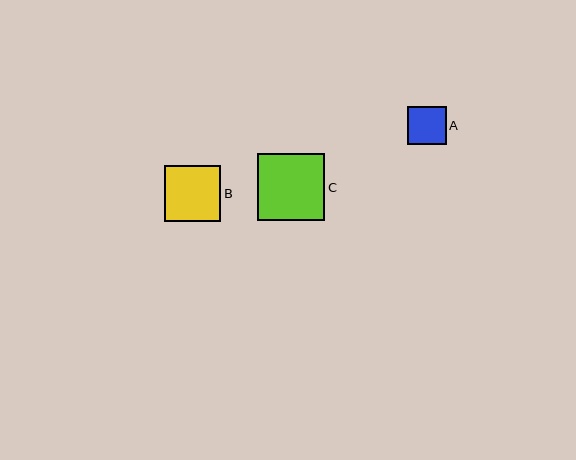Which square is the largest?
Square C is the largest with a size of approximately 67 pixels.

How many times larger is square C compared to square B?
Square C is approximately 1.2 times the size of square B.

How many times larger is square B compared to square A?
Square B is approximately 1.4 times the size of square A.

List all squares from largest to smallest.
From largest to smallest: C, B, A.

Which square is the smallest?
Square A is the smallest with a size of approximately 39 pixels.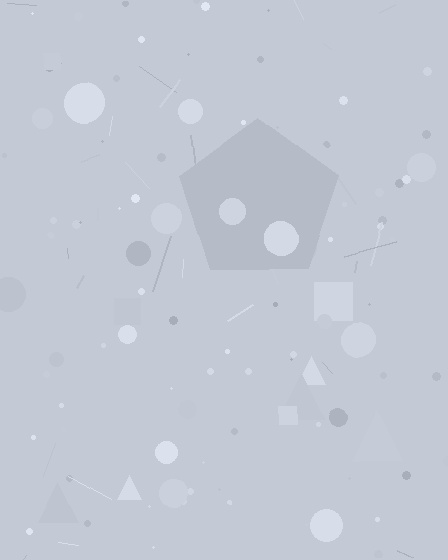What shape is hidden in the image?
A pentagon is hidden in the image.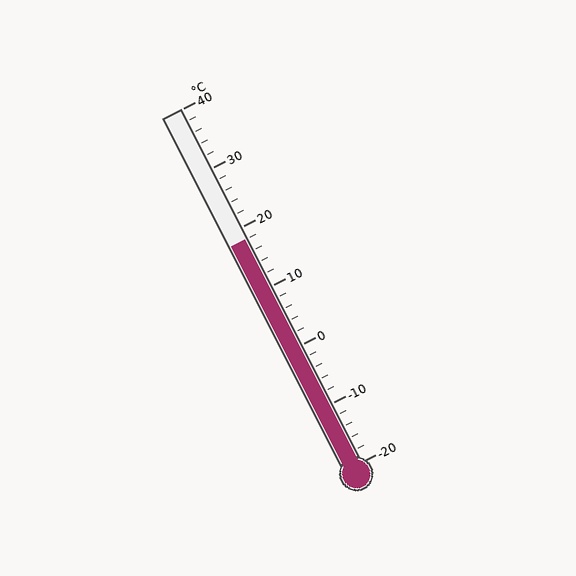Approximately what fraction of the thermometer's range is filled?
The thermometer is filled to approximately 65% of its range.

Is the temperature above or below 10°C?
The temperature is above 10°C.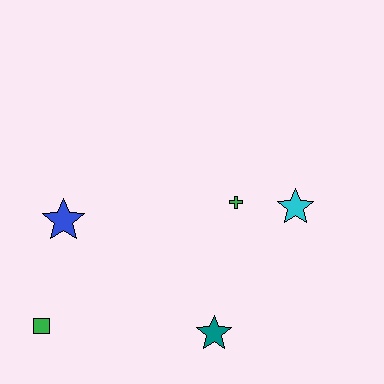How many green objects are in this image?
There are 2 green objects.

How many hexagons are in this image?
There are no hexagons.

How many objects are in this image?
There are 5 objects.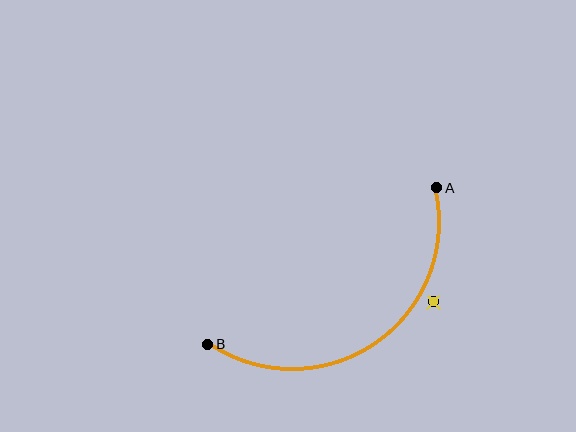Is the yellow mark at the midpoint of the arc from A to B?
No — the yellow mark does not lie on the arc at all. It sits slightly outside the curve.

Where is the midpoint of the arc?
The arc midpoint is the point on the curve farthest from the straight line joining A and B. It sits below and to the right of that line.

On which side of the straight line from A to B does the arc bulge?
The arc bulges below and to the right of the straight line connecting A and B.